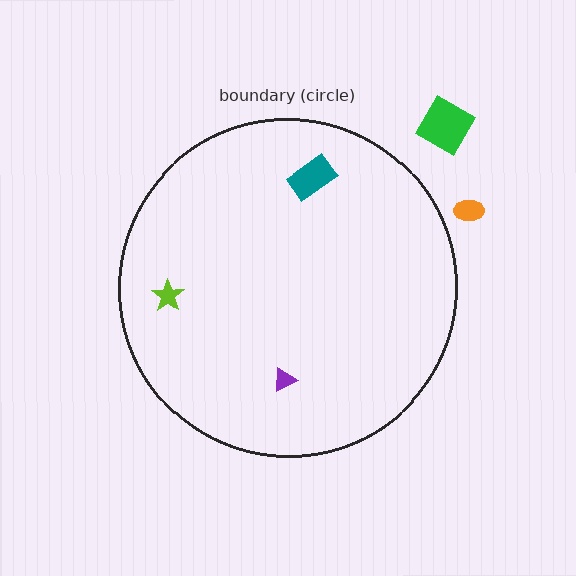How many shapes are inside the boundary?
3 inside, 2 outside.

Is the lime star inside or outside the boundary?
Inside.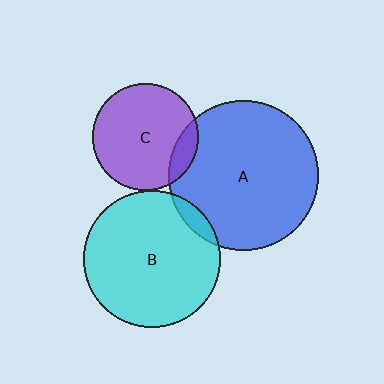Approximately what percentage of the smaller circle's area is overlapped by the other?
Approximately 10%.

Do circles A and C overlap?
Yes.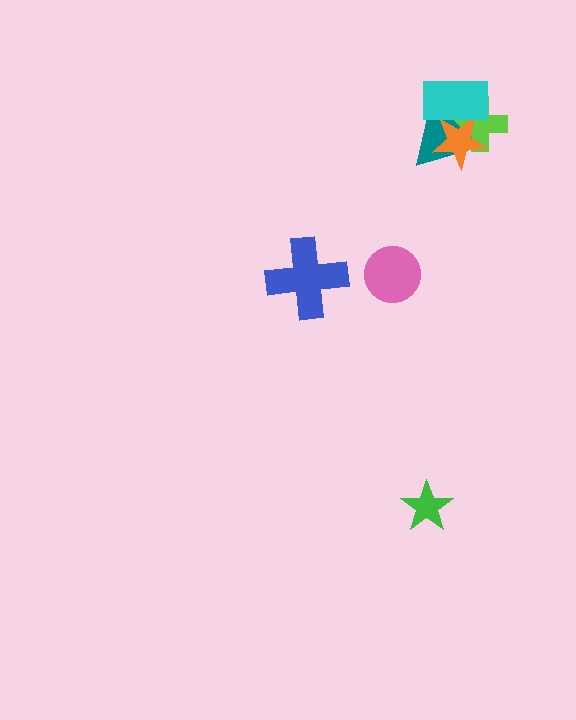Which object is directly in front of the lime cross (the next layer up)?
The teal triangle is directly in front of the lime cross.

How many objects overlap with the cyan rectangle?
3 objects overlap with the cyan rectangle.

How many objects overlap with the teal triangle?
3 objects overlap with the teal triangle.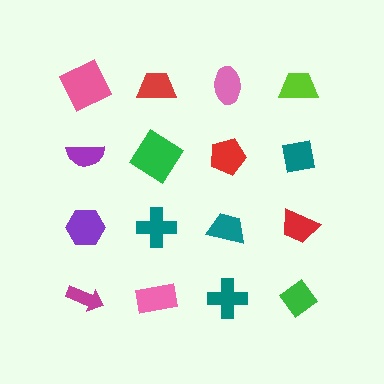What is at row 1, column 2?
A red trapezoid.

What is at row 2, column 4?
A teal square.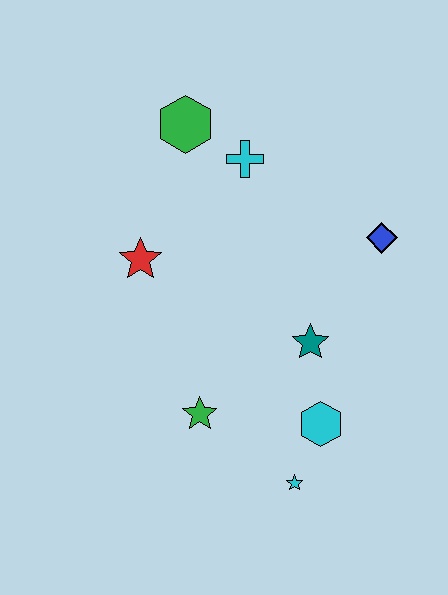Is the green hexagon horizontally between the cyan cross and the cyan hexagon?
No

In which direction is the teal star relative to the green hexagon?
The teal star is below the green hexagon.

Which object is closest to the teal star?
The cyan hexagon is closest to the teal star.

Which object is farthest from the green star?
The green hexagon is farthest from the green star.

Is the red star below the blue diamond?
Yes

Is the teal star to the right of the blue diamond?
No